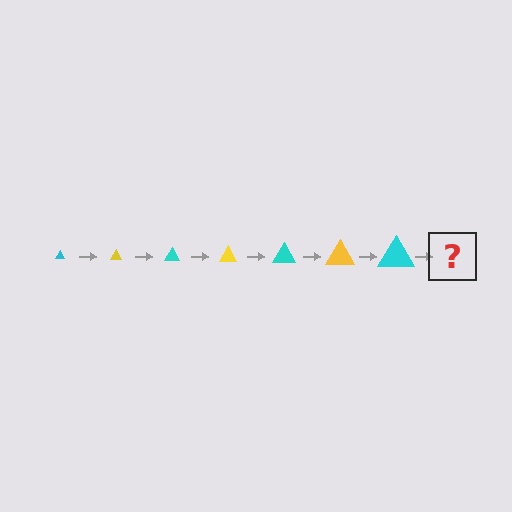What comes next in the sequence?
The next element should be a yellow triangle, larger than the previous one.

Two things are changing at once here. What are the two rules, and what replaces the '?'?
The two rules are that the triangle grows larger each step and the color cycles through cyan and yellow. The '?' should be a yellow triangle, larger than the previous one.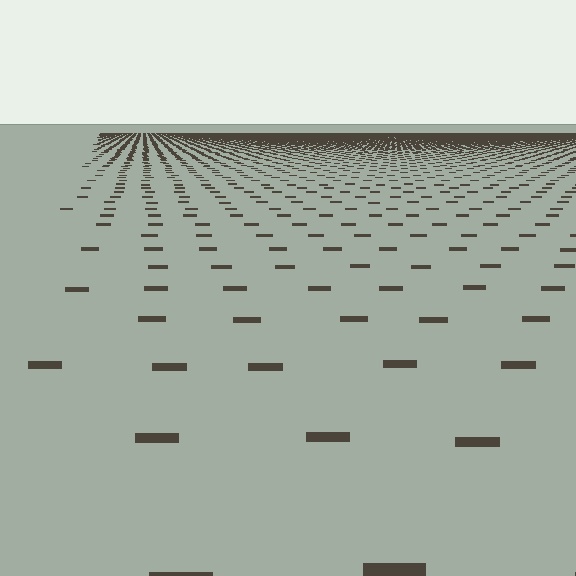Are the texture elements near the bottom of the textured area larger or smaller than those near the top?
Larger. Near the bottom, elements are closer to the viewer and appear at a bigger on-screen size.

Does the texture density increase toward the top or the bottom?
Density increases toward the top.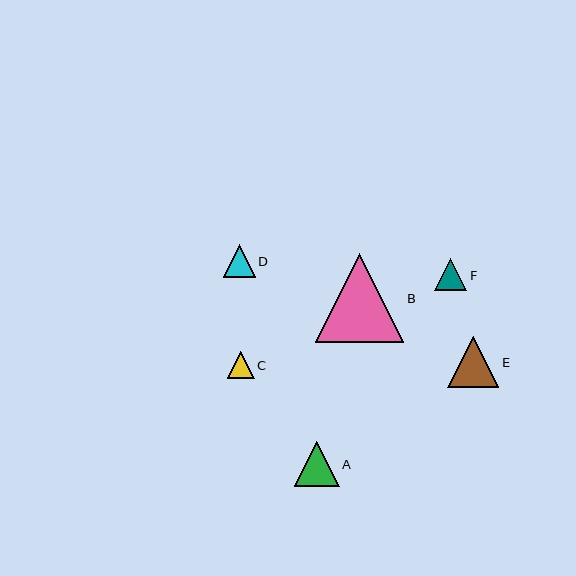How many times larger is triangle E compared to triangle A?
Triangle E is approximately 1.1 times the size of triangle A.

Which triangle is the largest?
Triangle B is the largest with a size of approximately 89 pixels.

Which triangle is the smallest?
Triangle C is the smallest with a size of approximately 27 pixels.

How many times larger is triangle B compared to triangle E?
Triangle B is approximately 1.8 times the size of triangle E.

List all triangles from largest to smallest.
From largest to smallest: B, E, A, D, F, C.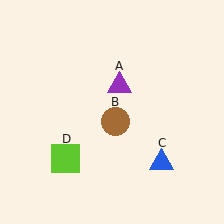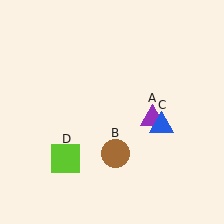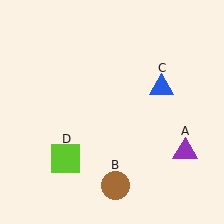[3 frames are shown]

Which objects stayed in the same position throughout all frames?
Lime square (object D) remained stationary.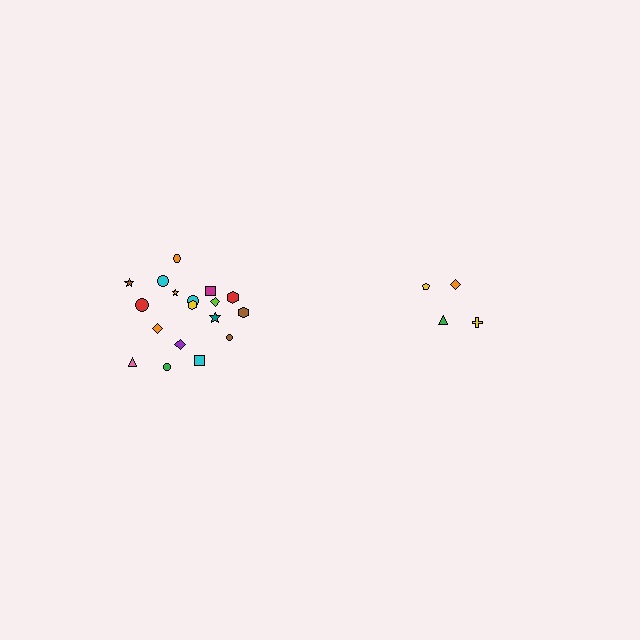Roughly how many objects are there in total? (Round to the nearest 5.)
Roughly 20 objects in total.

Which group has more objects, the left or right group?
The left group.